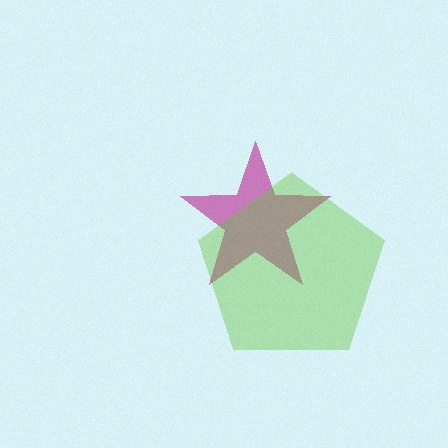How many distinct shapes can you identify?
There are 2 distinct shapes: a magenta star, a lime pentagon.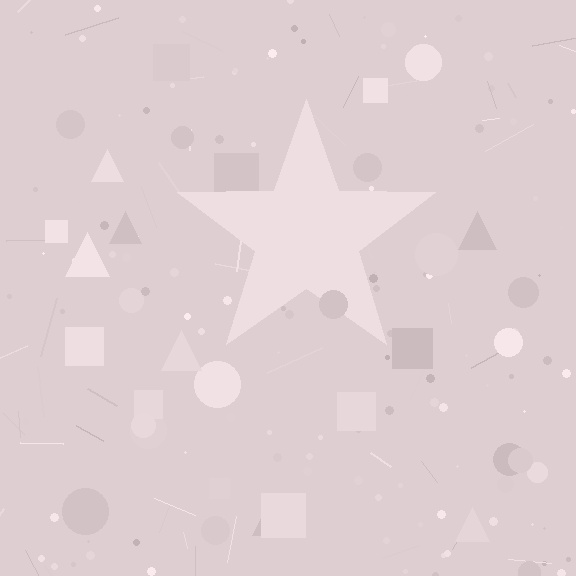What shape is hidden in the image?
A star is hidden in the image.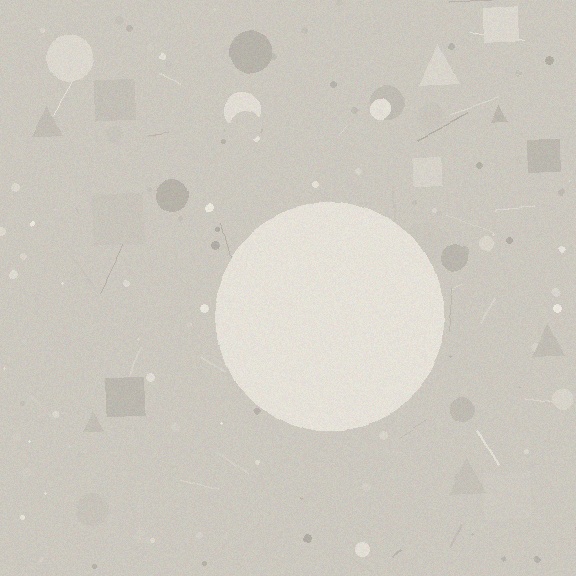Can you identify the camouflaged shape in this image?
The camouflaged shape is a circle.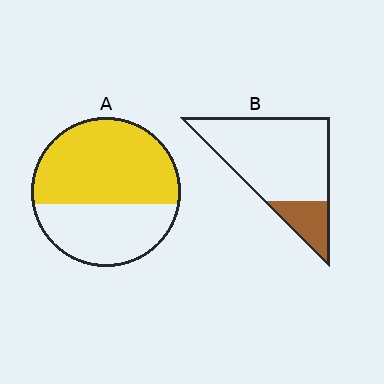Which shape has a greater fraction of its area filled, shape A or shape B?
Shape A.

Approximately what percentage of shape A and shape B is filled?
A is approximately 60% and B is approximately 20%.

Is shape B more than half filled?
No.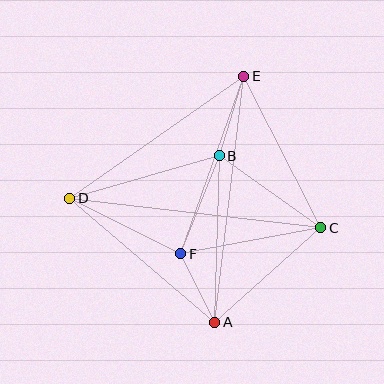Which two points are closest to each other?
Points A and F are closest to each other.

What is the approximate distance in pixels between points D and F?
The distance between D and F is approximately 124 pixels.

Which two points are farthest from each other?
Points C and D are farthest from each other.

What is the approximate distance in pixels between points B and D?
The distance between B and D is approximately 155 pixels.